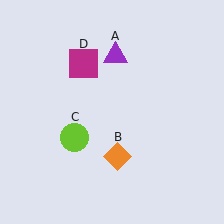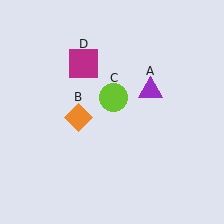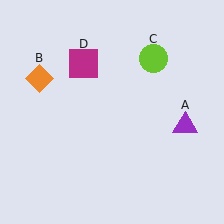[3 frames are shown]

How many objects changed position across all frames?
3 objects changed position: purple triangle (object A), orange diamond (object B), lime circle (object C).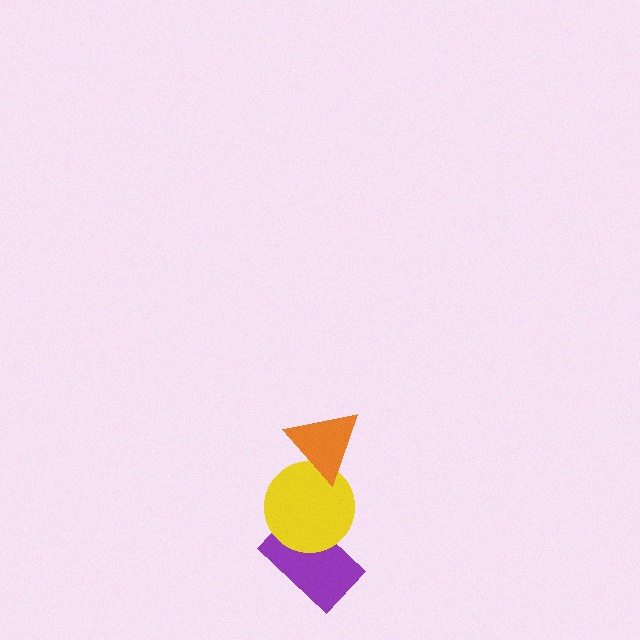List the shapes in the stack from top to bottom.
From top to bottom: the orange triangle, the yellow circle, the purple rectangle.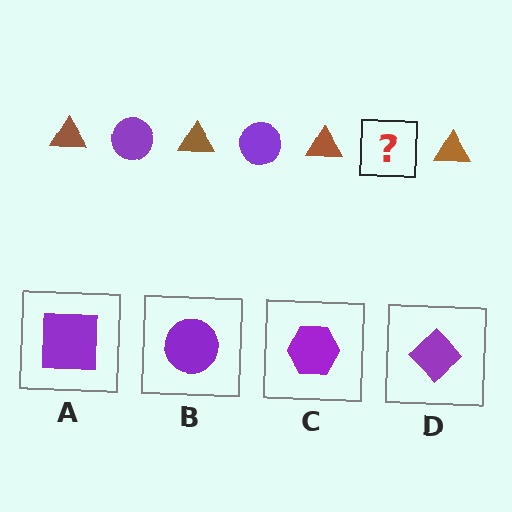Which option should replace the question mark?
Option B.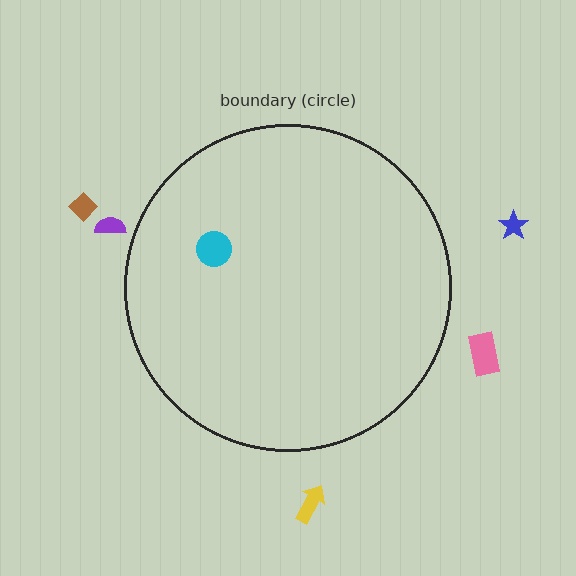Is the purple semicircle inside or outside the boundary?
Outside.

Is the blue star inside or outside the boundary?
Outside.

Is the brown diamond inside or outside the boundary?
Outside.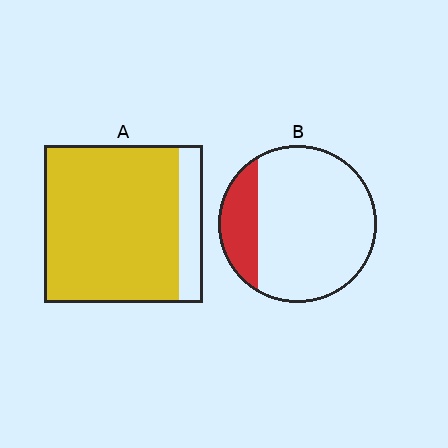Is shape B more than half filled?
No.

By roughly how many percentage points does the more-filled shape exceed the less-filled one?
By roughly 65 percentage points (A over B).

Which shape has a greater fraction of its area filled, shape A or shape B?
Shape A.